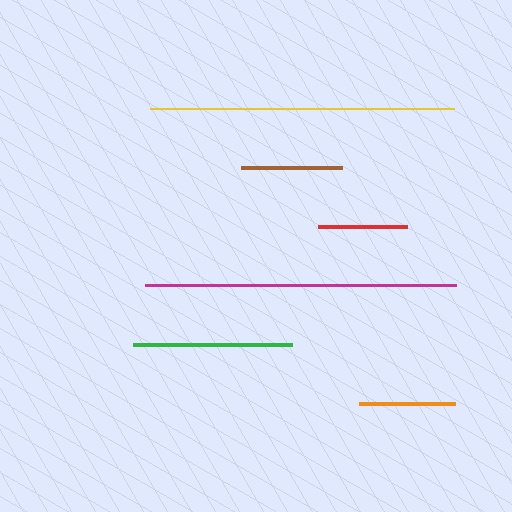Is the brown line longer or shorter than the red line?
The brown line is longer than the red line.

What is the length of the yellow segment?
The yellow segment is approximately 304 pixels long.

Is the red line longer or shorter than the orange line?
The orange line is longer than the red line.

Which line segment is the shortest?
The red line is the shortest at approximately 89 pixels.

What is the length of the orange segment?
The orange segment is approximately 96 pixels long.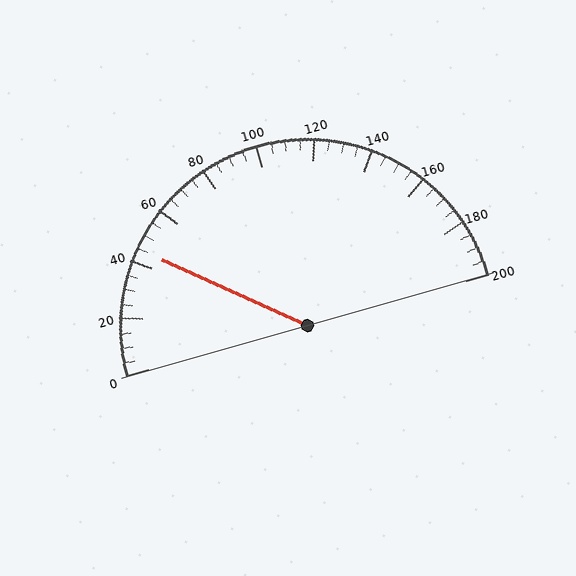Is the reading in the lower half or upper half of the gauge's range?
The reading is in the lower half of the range (0 to 200).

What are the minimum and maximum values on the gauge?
The gauge ranges from 0 to 200.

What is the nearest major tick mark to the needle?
The nearest major tick mark is 40.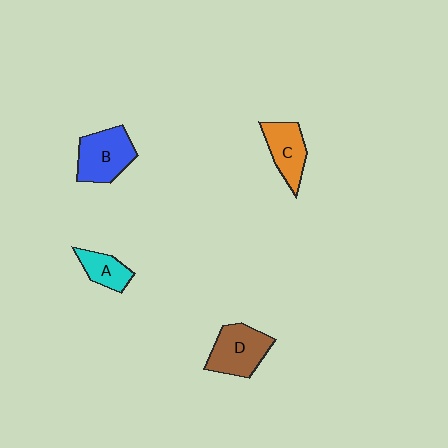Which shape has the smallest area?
Shape A (cyan).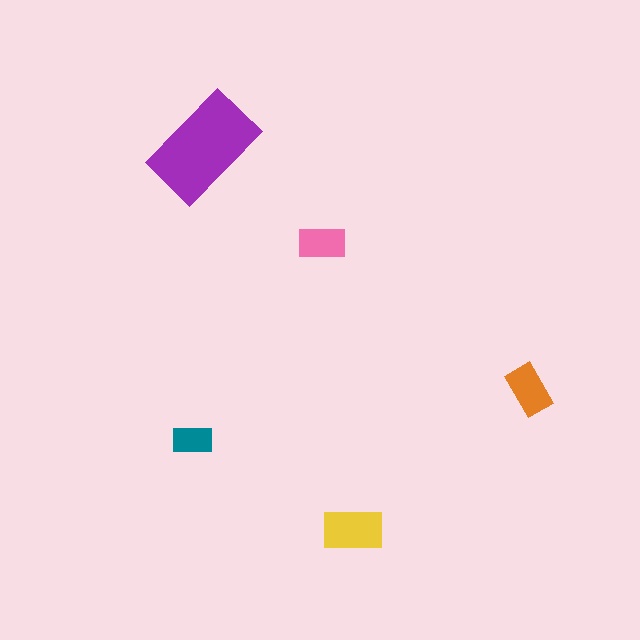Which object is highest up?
The purple rectangle is topmost.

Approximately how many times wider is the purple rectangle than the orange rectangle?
About 2 times wider.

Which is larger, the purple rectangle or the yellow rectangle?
The purple one.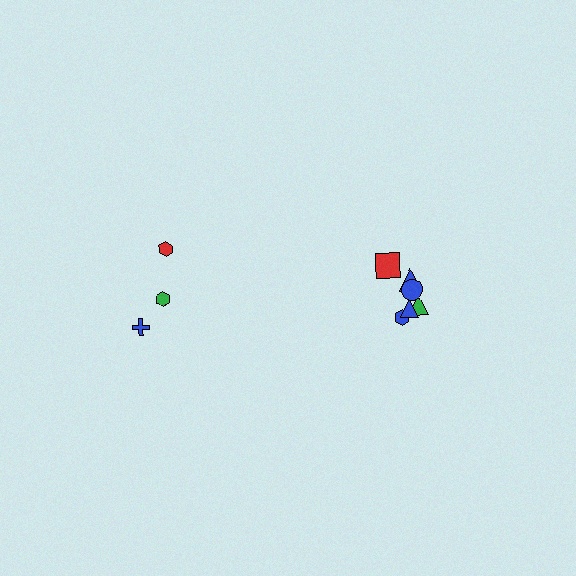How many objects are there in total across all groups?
There are 9 objects.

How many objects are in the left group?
There are 3 objects.